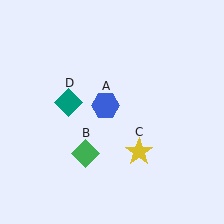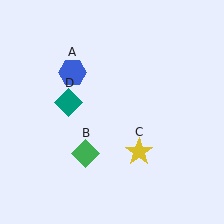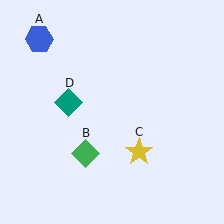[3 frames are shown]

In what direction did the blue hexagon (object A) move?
The blue hexagon (object A) moved up and to the left.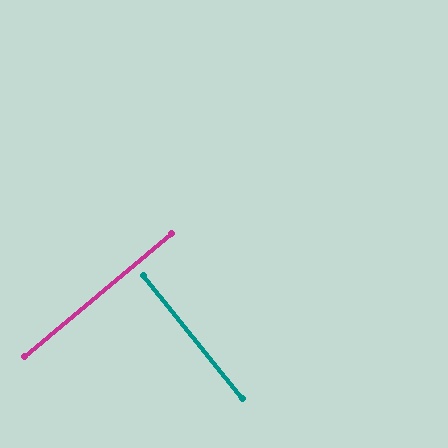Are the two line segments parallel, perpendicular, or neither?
Perpendicular — they meet at approximately 89°.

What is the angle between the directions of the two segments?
Approximately 89 degrees.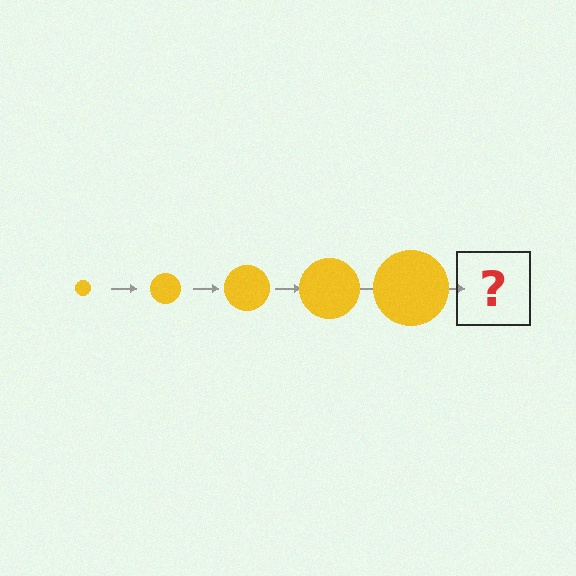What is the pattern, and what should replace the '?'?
The pattern is that the circle gets progressively larger each step. The '?' should be a yellow circle, larger than the previous one.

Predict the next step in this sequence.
The next step is a yellow circle, larger than the previous one.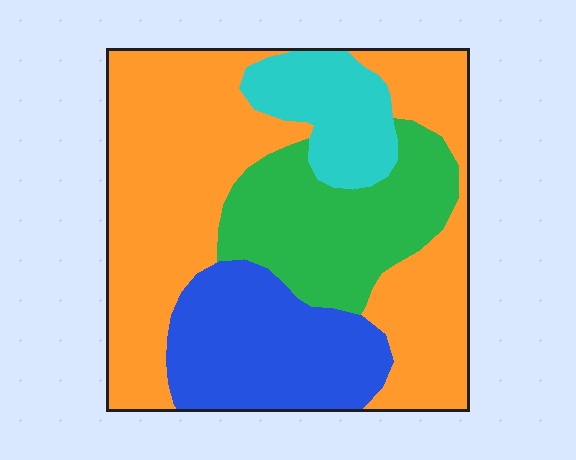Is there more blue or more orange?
Orange.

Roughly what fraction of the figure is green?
Green takes up about one fifth (1/5) of the figure.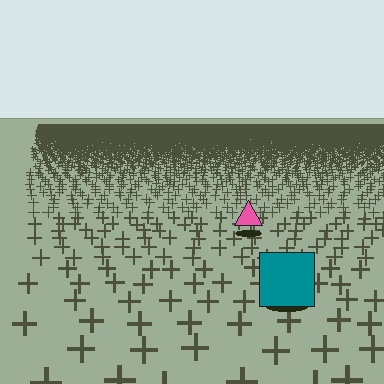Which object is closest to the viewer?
The teal square is closest. The texture marks near it are larger and more spread out.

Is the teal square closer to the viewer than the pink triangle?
Yes. The teal square is closer — you can tell from the texture gradient: the ground texture is coarser near it.